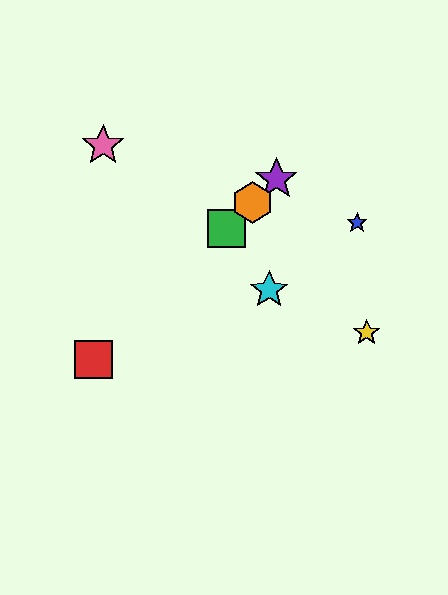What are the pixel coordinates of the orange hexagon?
The orange hexagon is at (253, 202).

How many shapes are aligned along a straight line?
4 shapes (the red square, the green square, the purple star, the orange hexagon) are aligned along a straight line.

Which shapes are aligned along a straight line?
The red square, the green square, the purple star, the orange hexagon are aligned along a straight line.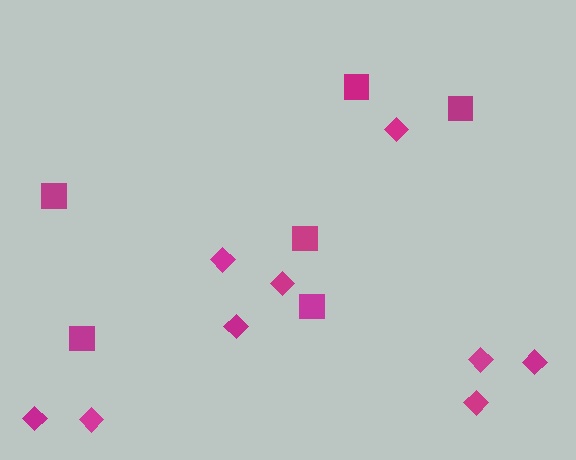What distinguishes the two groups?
There are 2 groups: one group of diamonds (9) and one group of squares (6).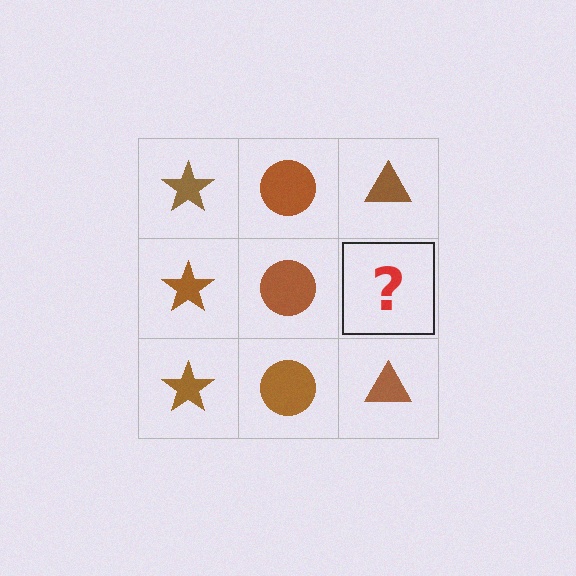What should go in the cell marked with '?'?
The missing cell should contain a brown triangle.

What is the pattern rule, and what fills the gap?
The rule is that each column has a consistent shape. The gap should be filled with a brown triangle.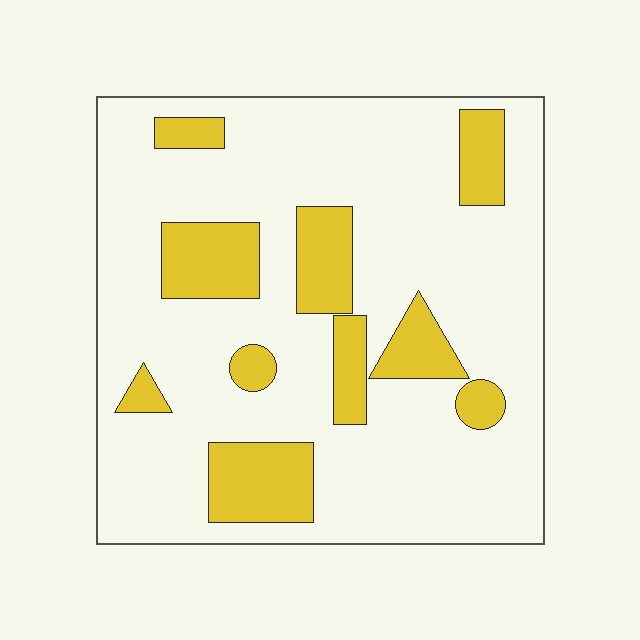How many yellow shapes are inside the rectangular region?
10.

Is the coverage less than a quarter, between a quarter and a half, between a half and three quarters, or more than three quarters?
Less than a quarter.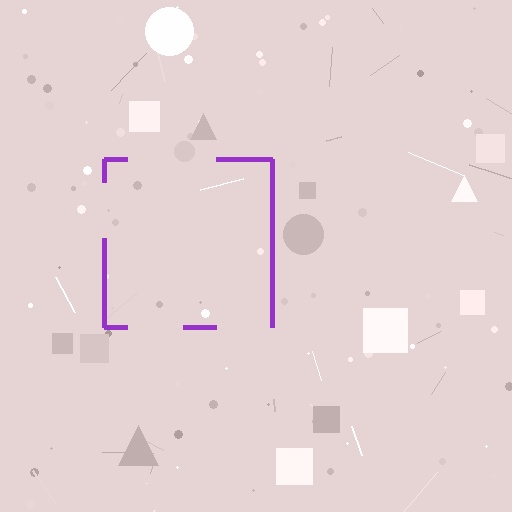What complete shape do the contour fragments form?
The contour fragments form a square.